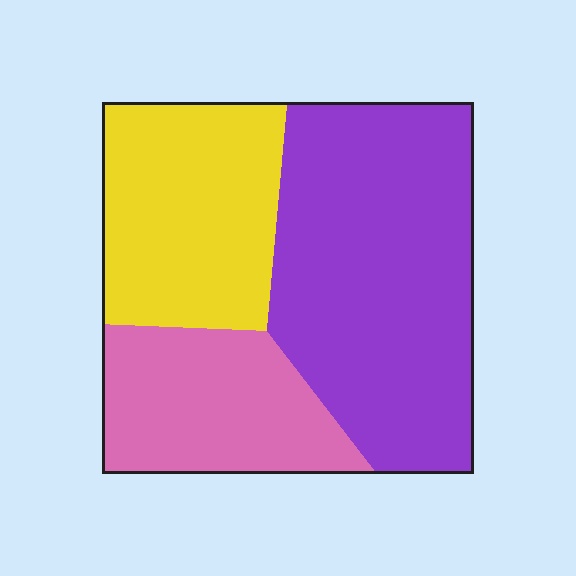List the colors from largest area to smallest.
From largest to smallest: purple, yellow, pink.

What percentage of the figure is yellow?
Yellow covers roughly 30% of the figure.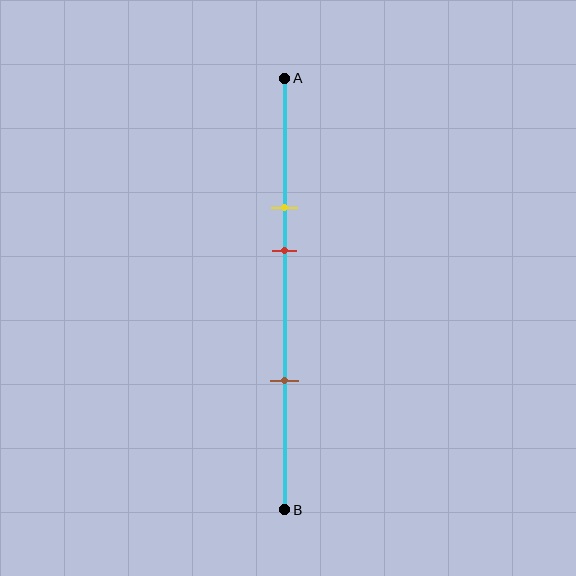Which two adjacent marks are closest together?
The yellow and red marks are the closest adjacent pair.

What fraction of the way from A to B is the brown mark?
The brown mark is approximately 70% (0.7) of the way from A to B.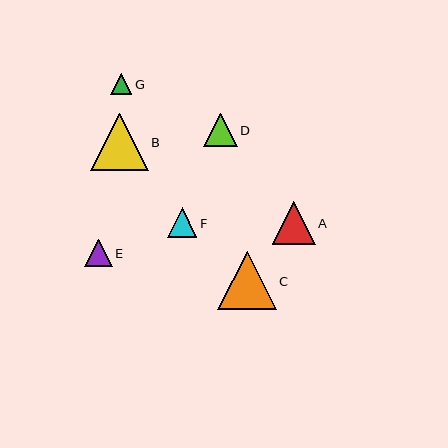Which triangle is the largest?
Triangle C is the largest with a size of approximately 58 pixels.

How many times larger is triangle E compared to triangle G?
Triangle E is approximately 1.3 times the size of triangle G.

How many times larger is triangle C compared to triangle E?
Triangle C is approximately 2.2 times the size of triangle E.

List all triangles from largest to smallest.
From largest to smallest: C, B, A, D, F, E, G.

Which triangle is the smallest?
Triangle G is the smallest with a size of approximately 21 pixels.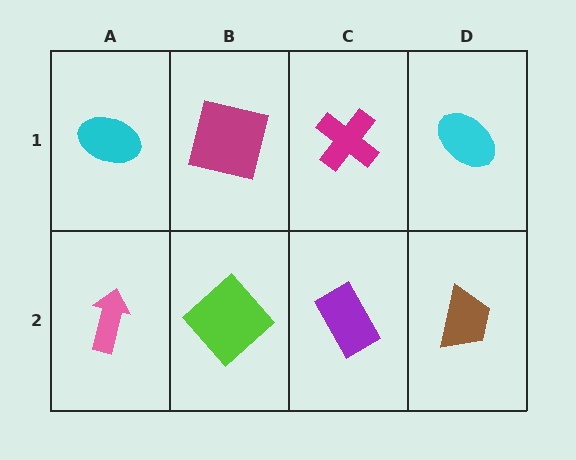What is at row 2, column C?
A purple rectangle.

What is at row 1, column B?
A magenta square.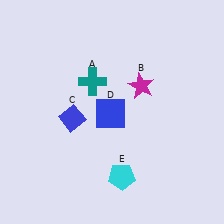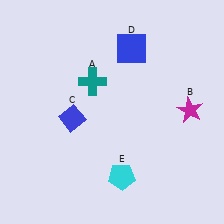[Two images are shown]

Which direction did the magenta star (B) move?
The magenta star (B) moved right.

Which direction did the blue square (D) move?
The blue square (D) moved up.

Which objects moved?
The objects that moved are: the magenta star (B), the blue square (D).